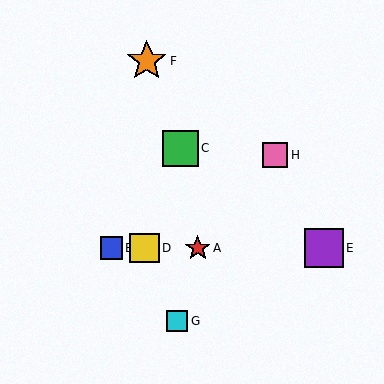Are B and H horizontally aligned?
No, B is at y≈248 and H is at y≈155.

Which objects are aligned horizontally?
Objects A, B, D, E are aligned horizontally.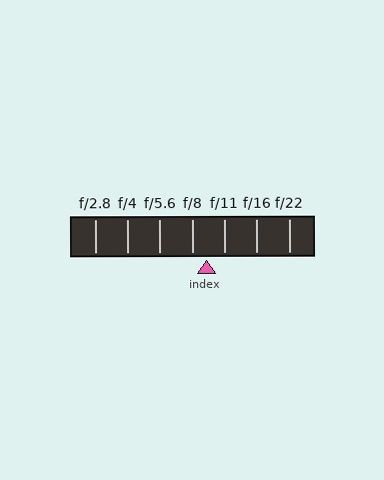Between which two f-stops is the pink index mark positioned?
The index mark is between f/8 and f/11.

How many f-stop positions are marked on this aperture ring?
There are 7 f-stop positions marked.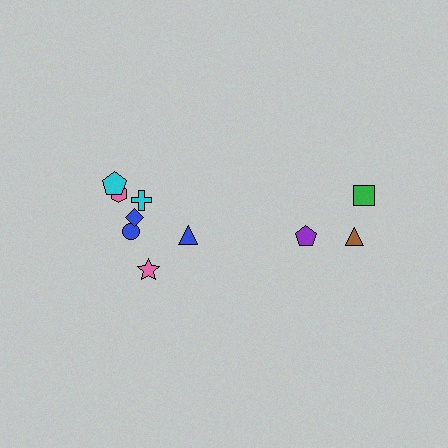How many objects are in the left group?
There are 7 objects.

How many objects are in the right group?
There are 3 objects.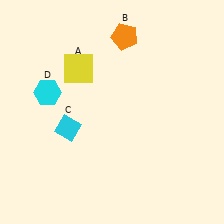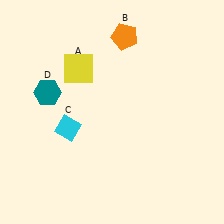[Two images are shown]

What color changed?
The hexagon (D) changed from cyan in Image 1 to teal in Image 2.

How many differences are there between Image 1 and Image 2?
There is 1 difference between the two images.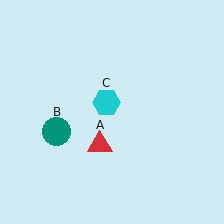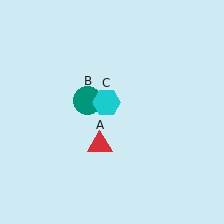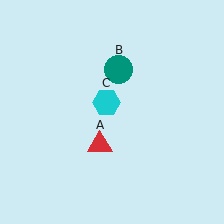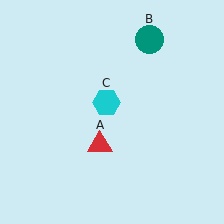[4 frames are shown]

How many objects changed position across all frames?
1 object changed position: teal circle (object B).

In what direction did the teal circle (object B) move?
The teal circle (object B) moved up and to the right.